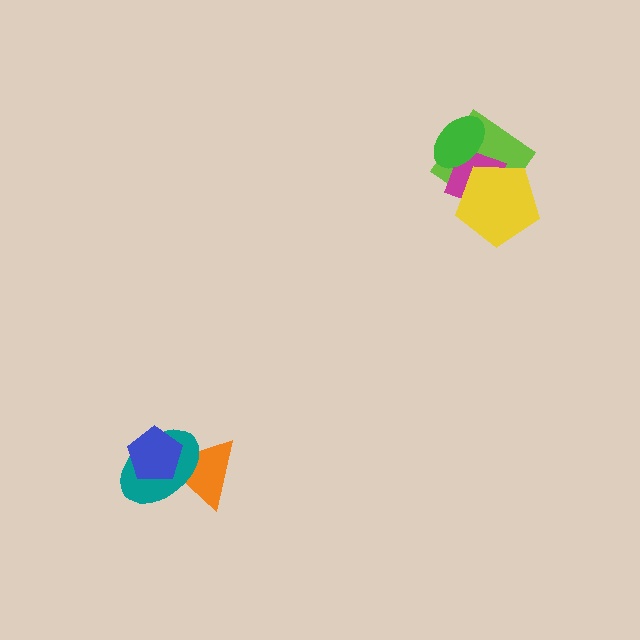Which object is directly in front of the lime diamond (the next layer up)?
The magenta diamond is directly in front of the lime diamond.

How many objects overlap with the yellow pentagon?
2 objects overlap with the yellow pentagon.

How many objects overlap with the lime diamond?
3 objects overlap with the lime diamond.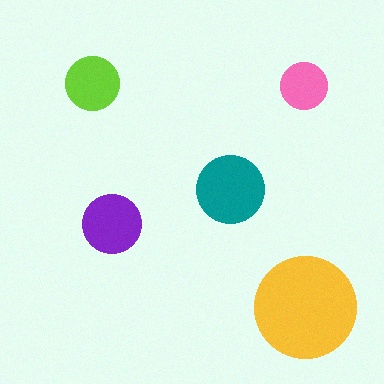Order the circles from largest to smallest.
the yellow one, the teal one, the purple one, the lime one, the pink one.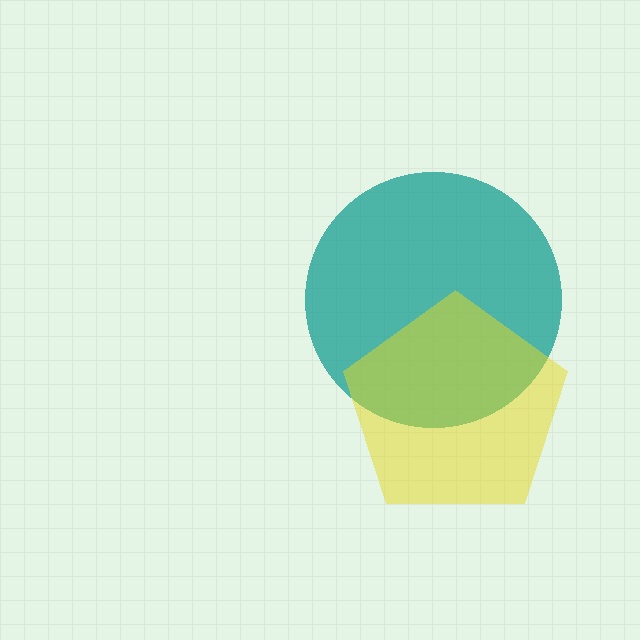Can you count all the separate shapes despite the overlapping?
Yes, there are 2 separate shapes.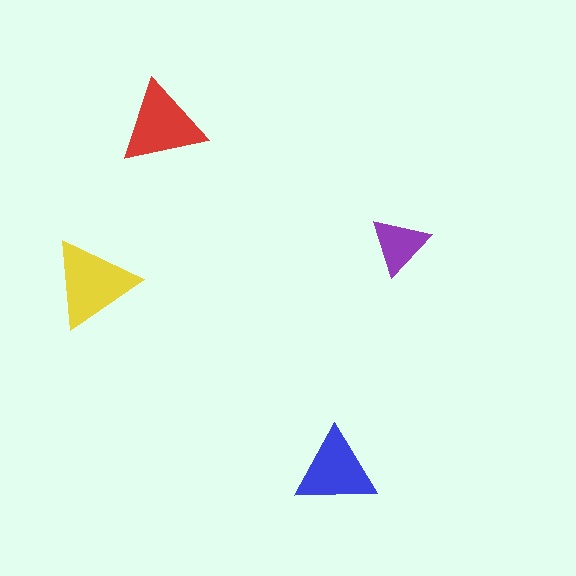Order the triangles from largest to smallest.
the yellow one, the red one, the blue one, the purple one.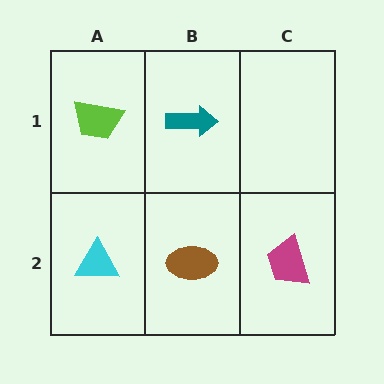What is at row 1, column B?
A teal arrow.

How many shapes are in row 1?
2 shapes.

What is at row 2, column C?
A magenta trapezoid.